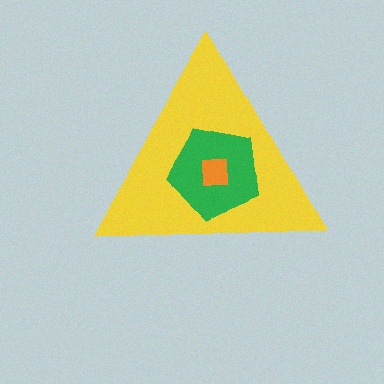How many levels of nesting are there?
3.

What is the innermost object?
The orange square.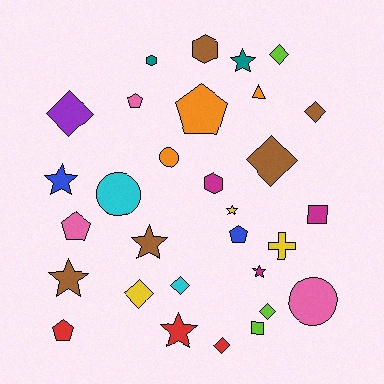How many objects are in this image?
There are 30 objects.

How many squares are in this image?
There are 2 squares.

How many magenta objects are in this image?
There are 3 magenta objects.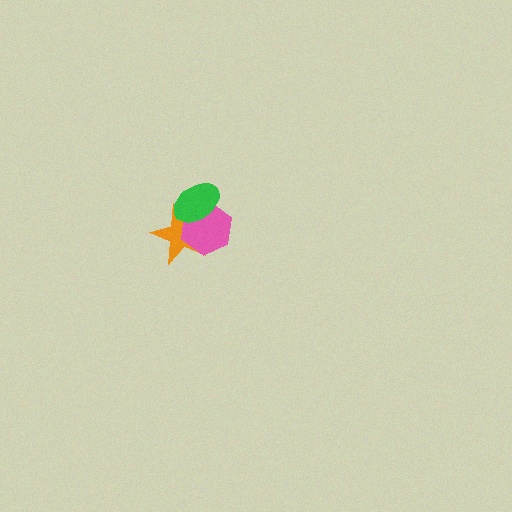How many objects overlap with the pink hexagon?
2 objects overlap with the pink hexagon.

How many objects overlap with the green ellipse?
2 objects overlap with the green ellipse.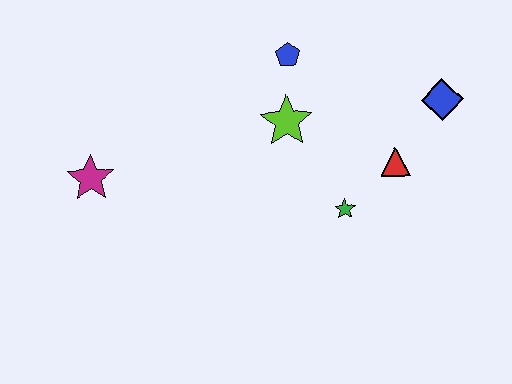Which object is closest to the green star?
The red triangle is closest to the green star.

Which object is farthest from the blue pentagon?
The magenta star is farthest from the blue pentagon.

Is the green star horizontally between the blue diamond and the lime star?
Yes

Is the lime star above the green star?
Yes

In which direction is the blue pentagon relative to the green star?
The blue pentagon is above the green star.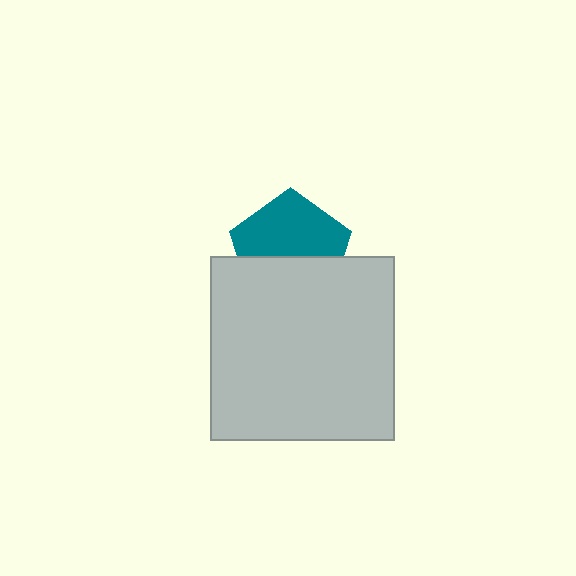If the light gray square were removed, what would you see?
You would see the complete teal pentagon.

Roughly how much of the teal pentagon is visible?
About half of it is visible (roughly 55%).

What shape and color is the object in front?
The object in front is a light gray square.